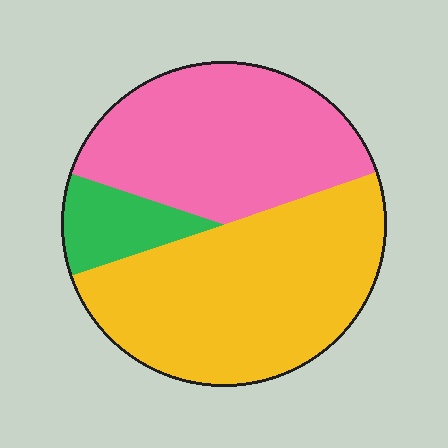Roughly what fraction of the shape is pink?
Pink covers roughly 40% of the shape.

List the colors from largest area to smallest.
From largest to smallest: yellow, pink, green.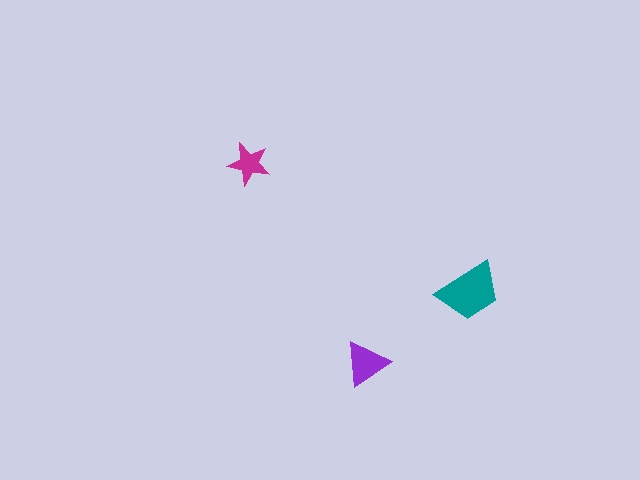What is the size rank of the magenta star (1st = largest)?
3rd.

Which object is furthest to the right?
The teal trapezoid is rightmost.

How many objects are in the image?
There are 3 objects in the image.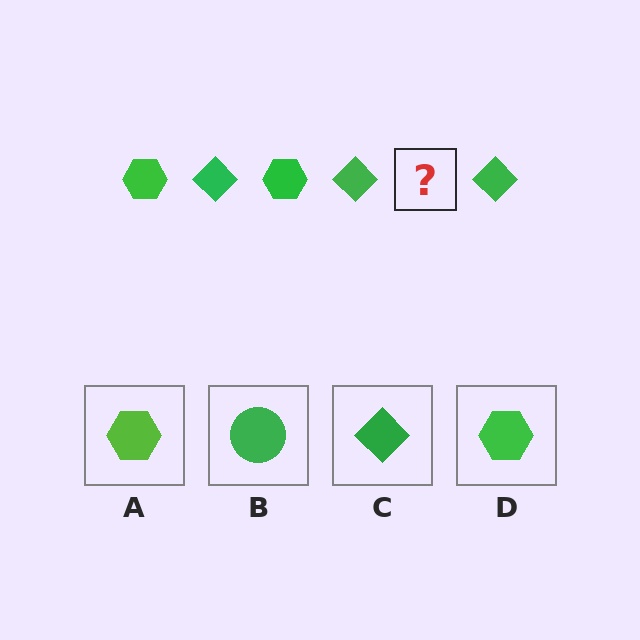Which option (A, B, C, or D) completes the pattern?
D.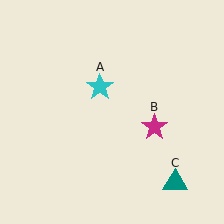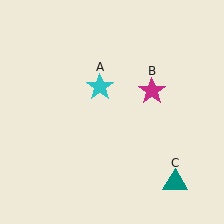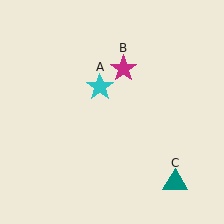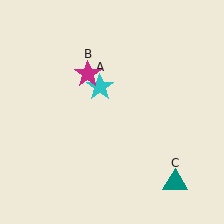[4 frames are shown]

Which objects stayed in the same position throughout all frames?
Cyan star (object A) and teal triangle (object C) remained stationary.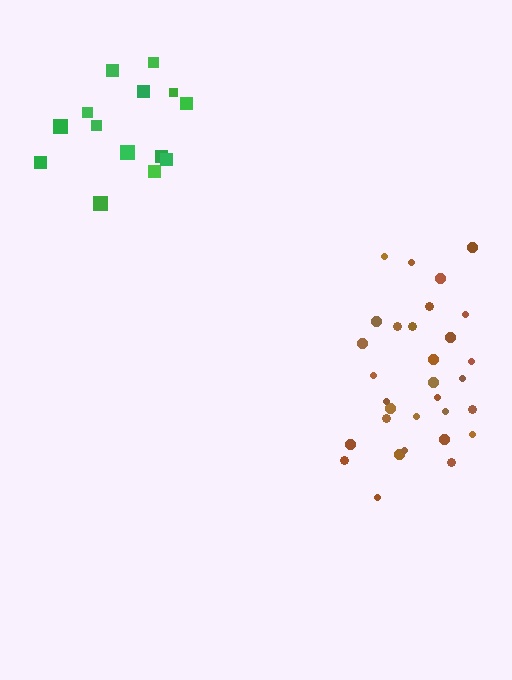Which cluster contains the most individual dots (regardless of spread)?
Brown (31).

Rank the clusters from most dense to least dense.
brown, green.